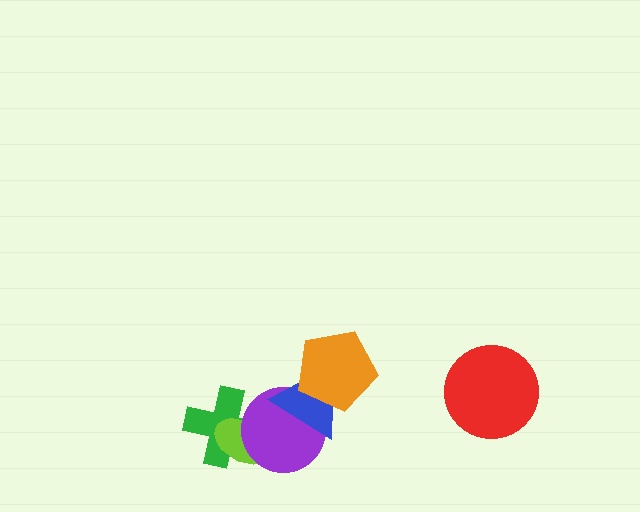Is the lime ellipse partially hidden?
Yes, it is partially covered by another shape.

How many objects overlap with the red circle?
0 objects overlap with the red circle.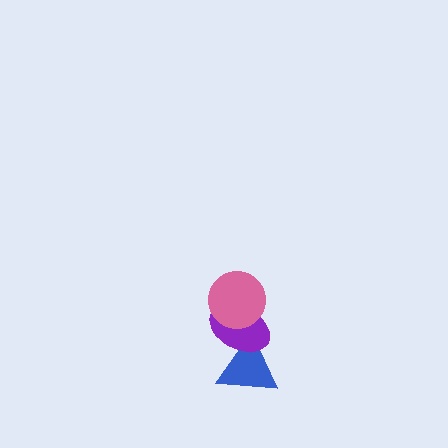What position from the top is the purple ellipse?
The purple ellipse is 2nd from the top.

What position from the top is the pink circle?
The pink circle is 1st from the top.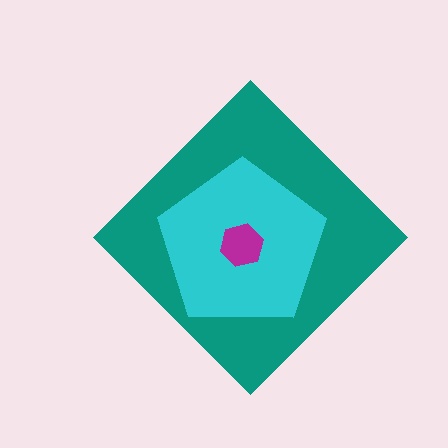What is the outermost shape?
The teal diamond.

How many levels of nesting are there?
3.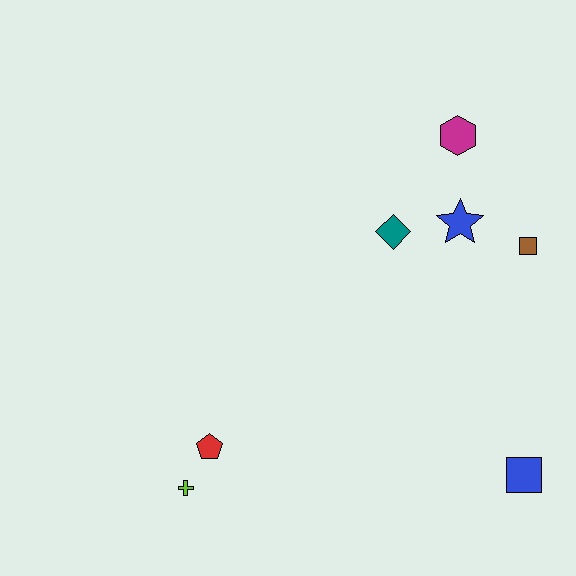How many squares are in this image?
There are 2 squares.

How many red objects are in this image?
There is 1 red object.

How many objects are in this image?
There are 7 objects.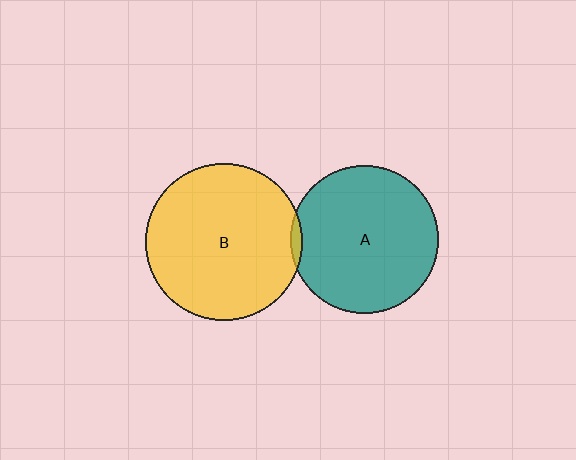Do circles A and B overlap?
Yes.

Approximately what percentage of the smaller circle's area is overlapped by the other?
Approximately 5%.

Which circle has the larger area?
Circle B (yellow).